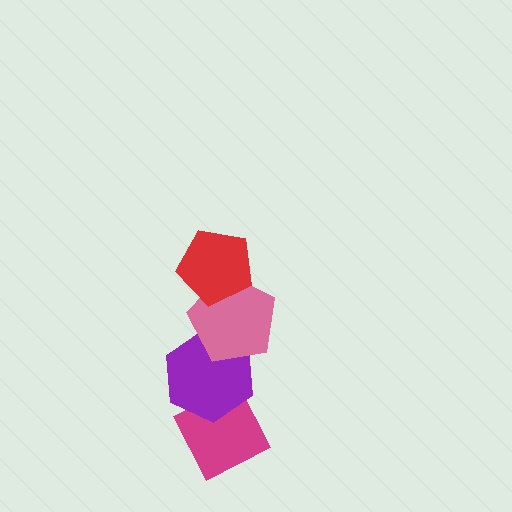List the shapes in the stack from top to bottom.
From top to bottom: the red pentagon, the pink pentagon, the purple hexagon, the magenta diamond.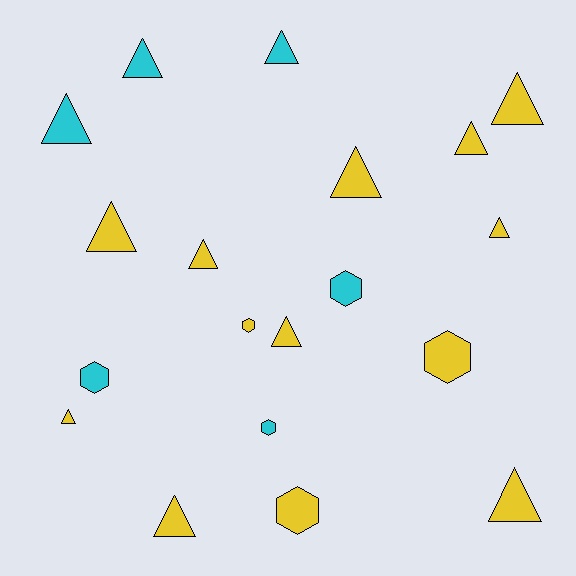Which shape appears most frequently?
Triangle, with 13 objects.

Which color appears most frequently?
Yellow, with 13 objects.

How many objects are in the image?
There are 19 objects.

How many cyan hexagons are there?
There are 3 cyan hexagons.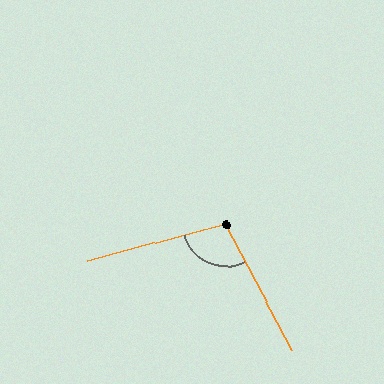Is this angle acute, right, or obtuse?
It is obtuse.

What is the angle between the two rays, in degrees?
Approximately 103 degrees.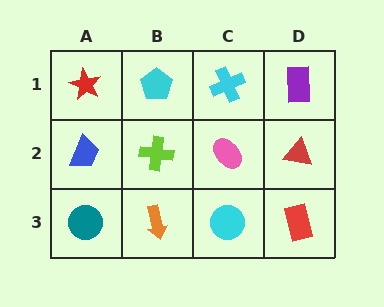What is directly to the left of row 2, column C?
A lime cross.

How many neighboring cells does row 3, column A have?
2.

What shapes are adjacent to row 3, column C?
A pink ellipse (row 2, column C), an orange arrow (row 3, column B), a red rectangle (row 3, column D).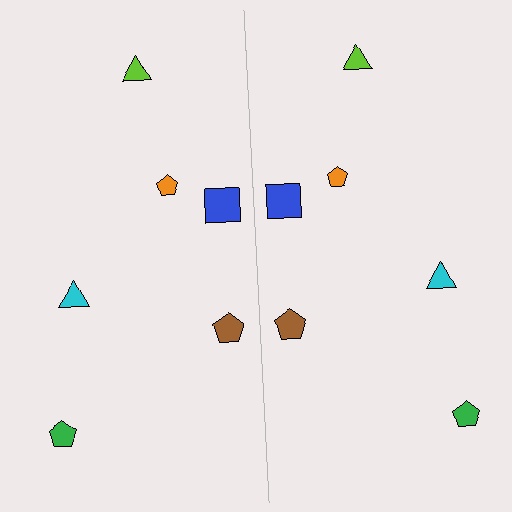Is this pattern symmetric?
Yes, this pattern has bilateral (reflection) symmetry.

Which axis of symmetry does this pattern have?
The pattern has a vertical axis of symmetry running through the center of the image.